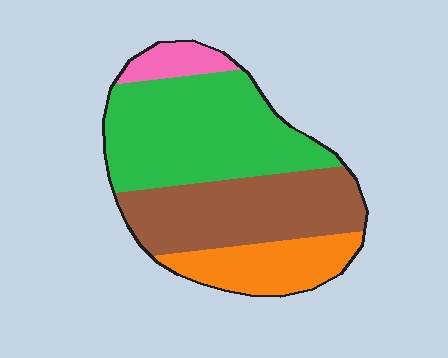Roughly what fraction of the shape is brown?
Brown takes up between a sixth and a third of the shape.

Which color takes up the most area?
Green, at roughly 40%.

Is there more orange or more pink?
Orange.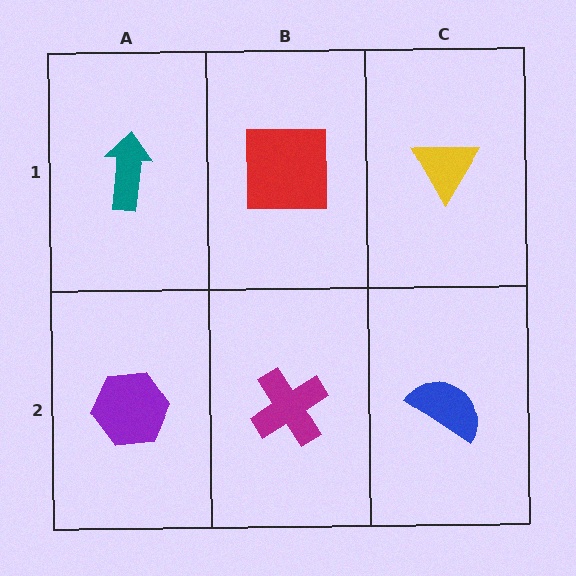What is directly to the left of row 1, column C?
A red square.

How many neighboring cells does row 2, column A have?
2.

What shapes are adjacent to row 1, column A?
A purple hexagon (row 2, column A), a red square (row 1, column B).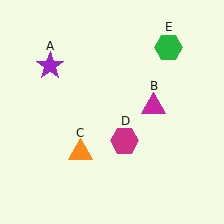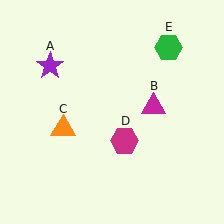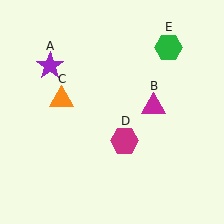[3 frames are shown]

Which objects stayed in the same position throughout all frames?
Purple star (object A) and magenta triangle (object B) and magenta hexagon (object D) and green hexagon (object E) remained stationary.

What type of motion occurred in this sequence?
The orange triangle (object C) rotated clockwise around the center of the scene.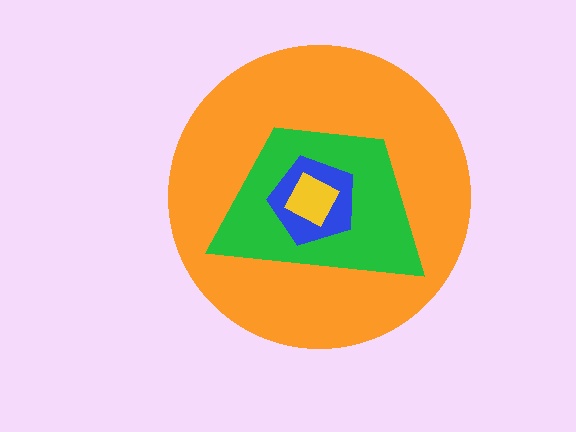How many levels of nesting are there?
4.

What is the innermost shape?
The yellow square.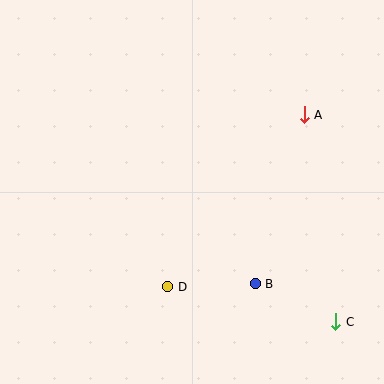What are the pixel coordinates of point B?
Point B is at (255, 284).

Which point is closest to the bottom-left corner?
Point D is closest to the bottom-left corner.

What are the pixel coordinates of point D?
Point D is at (168, 287).